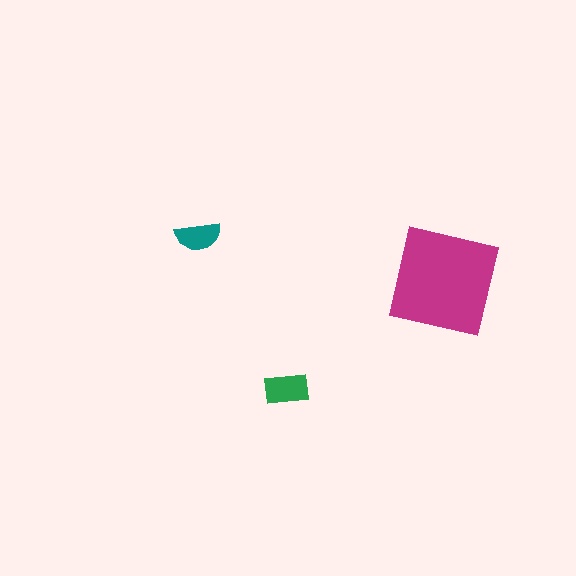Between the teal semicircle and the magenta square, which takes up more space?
The magenta square.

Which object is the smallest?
The teal semicircle.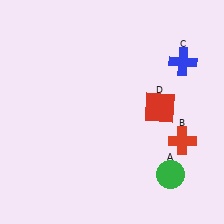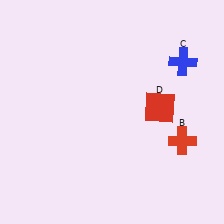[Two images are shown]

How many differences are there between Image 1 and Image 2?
There is 1 difference between the two images.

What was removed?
The green circle (A) was removed in Image 2.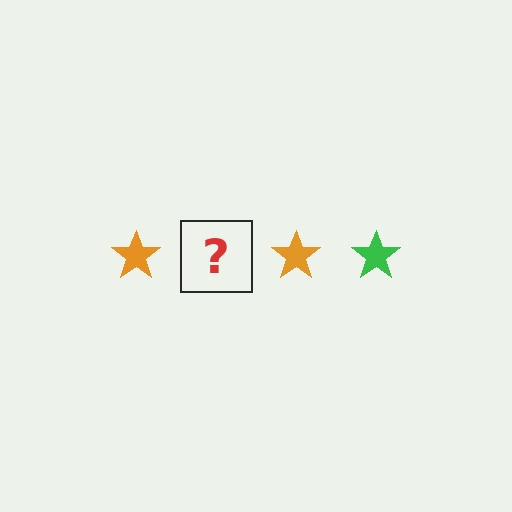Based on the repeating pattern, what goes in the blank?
The blank should be a green star.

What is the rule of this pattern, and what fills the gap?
The rule is that the pattern cycles through orange, green stars. The gap should be filled with a green star.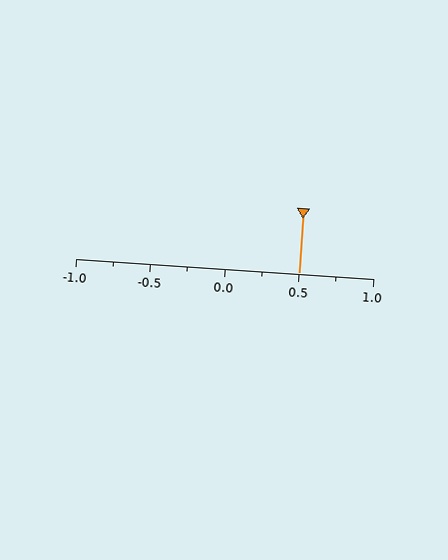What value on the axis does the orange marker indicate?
The marker indicates approximately 0.5.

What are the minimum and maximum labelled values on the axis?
The axis runs from -1.0 to 1.0.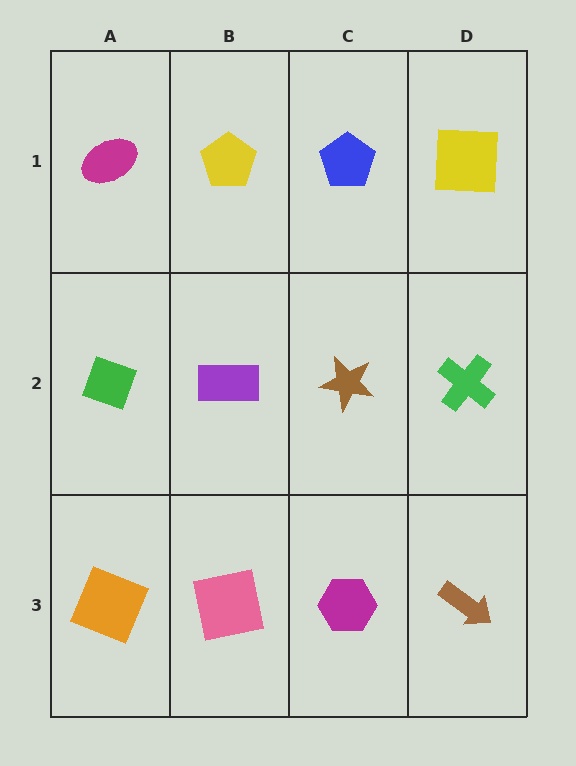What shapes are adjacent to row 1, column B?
A purple rectangle (row 2, column B), a magenta ellipse (row 1, column A), a blue pentagon (row 1, column C).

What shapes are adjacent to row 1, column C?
A brown star (row 2, column C), a yellow pentagon (row 1, column B), a yellow square (row 1, column D).